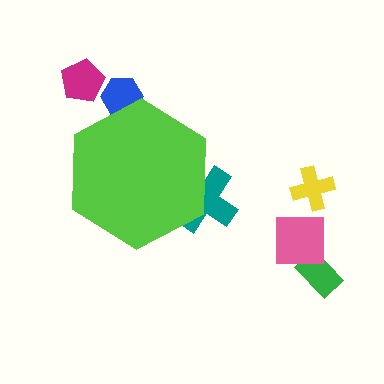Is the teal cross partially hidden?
Yes, the teal cross is partially hidden behind the lime hexagon.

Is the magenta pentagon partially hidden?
No, the magenta pentagon is fully visible.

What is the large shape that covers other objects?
A lime hexagon.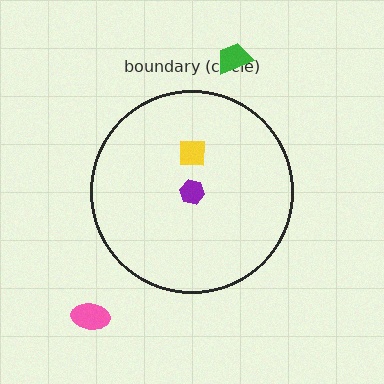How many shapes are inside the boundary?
2 inside, 2 outside.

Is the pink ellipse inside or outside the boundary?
Outside.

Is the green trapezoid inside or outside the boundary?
Outside.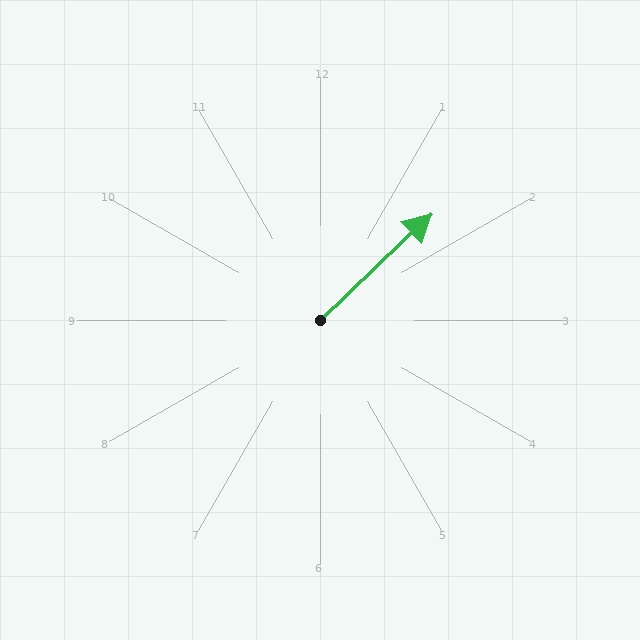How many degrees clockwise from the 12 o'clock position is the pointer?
Approximately 46 degrees.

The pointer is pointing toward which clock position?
Roughly 2 o'clock.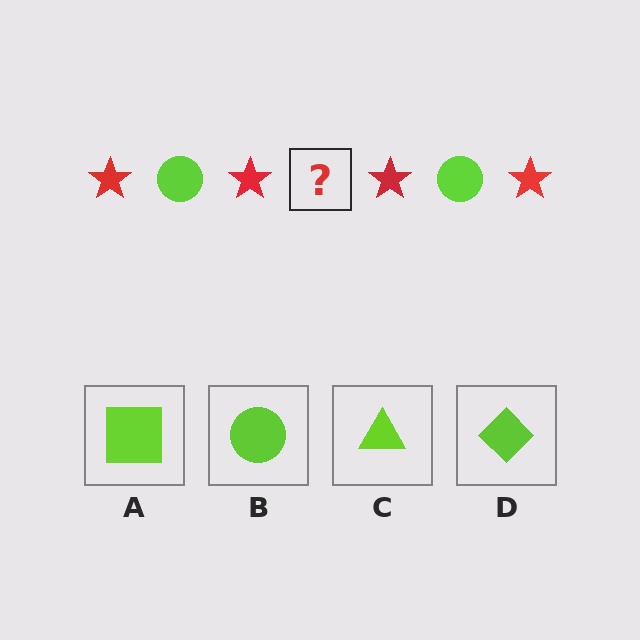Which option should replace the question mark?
Option B.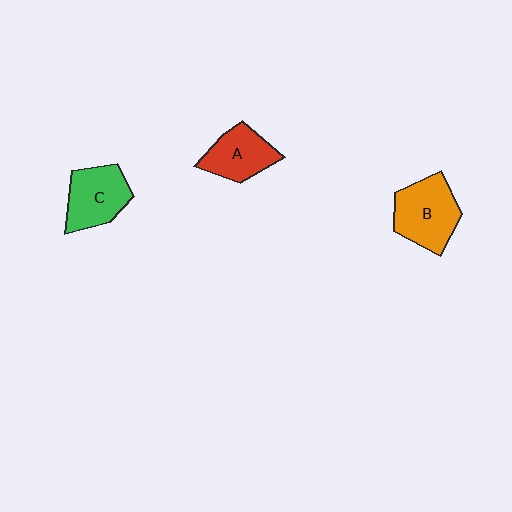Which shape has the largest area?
Shape B (orange).